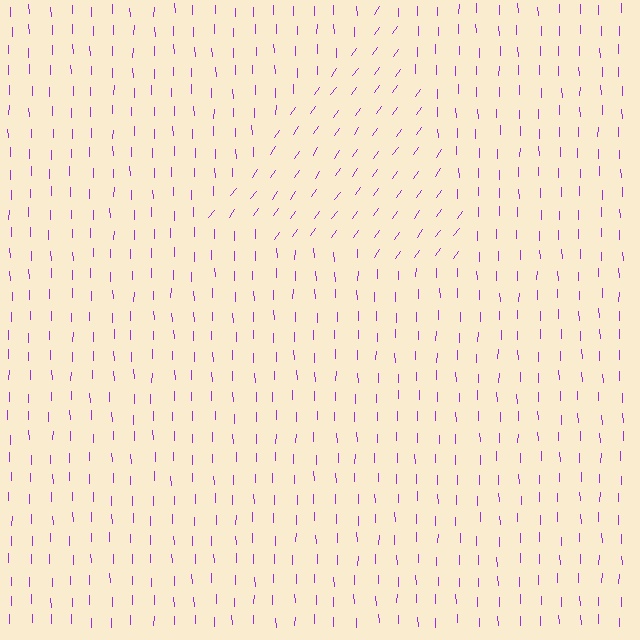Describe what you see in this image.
The image is filled with small purple line segments. A triangle region in the image has lines oriented differently from the surrounding lines, creating a visible texture boundary.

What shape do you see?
I see a triangle.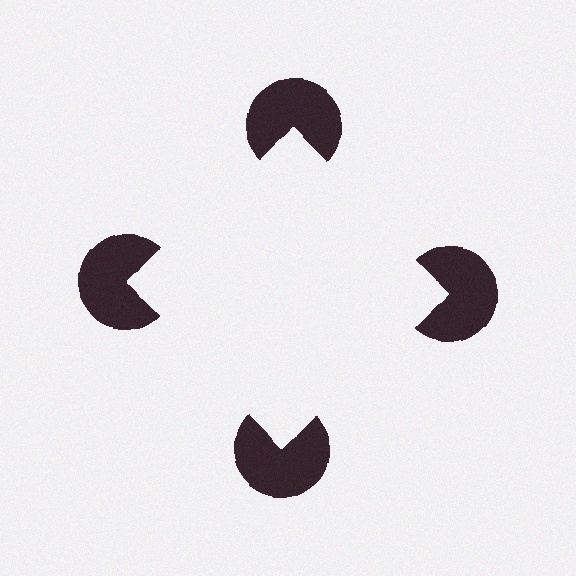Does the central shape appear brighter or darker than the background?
It typically appears slightly brighter than the background, even though no actual brightness change is drawn.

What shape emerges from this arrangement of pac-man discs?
An illusory square — its edges are inferred from the aligned wedge cuts in the pac-man discs, not physically drawn.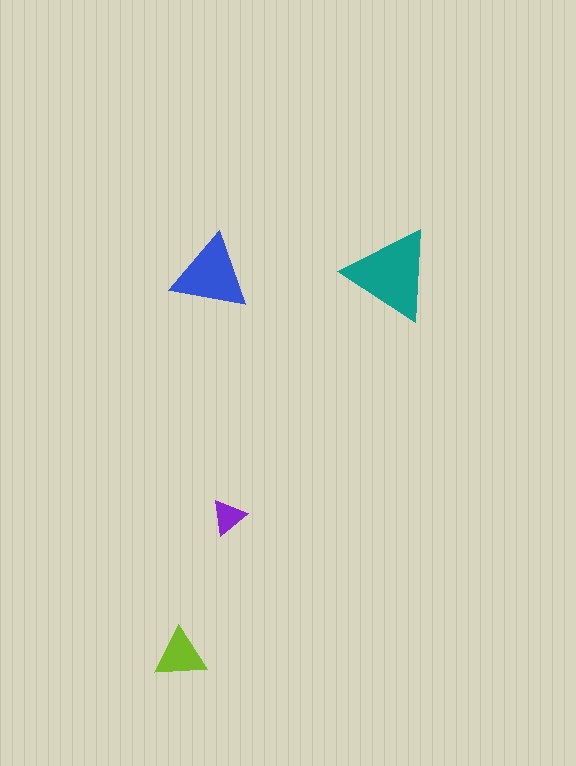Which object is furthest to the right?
The teal triangle is rightmost.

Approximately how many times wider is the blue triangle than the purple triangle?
About 2 times wider.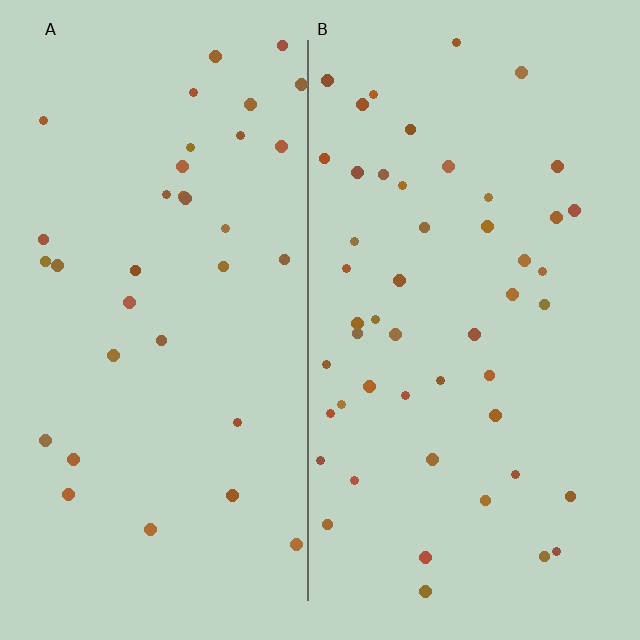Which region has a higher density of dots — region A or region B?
B (the right).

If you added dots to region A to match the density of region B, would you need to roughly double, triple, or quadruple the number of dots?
Approximately double.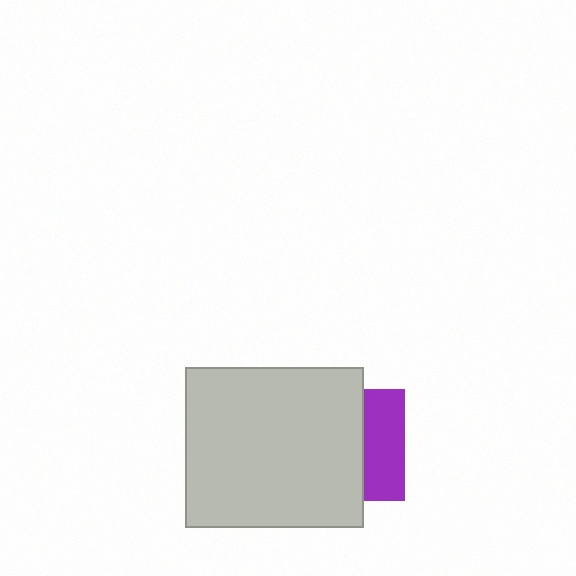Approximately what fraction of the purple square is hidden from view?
Roughly 63% of the purple square is hidden behind the light gray rectangle.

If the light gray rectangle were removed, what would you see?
You would see the complete purple square.